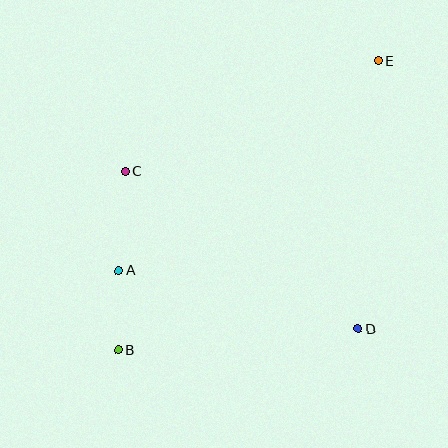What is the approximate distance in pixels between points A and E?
The distance between A and E is approximately 334 pixels.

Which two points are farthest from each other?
Points B and E are farthest from each other.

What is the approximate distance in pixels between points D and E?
The distance between D and E is approximately 268 pixels.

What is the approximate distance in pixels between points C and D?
The distance between C and D is approximately 281 pixels.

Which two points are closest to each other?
Points A and B are closest to each other.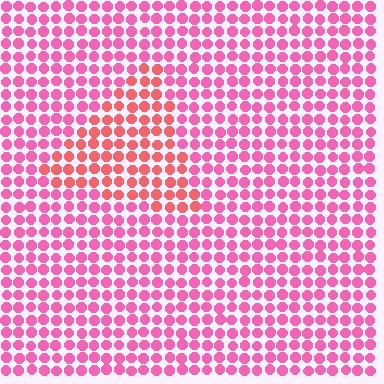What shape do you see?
I see a triangle.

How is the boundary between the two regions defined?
The boundary is defined purely by a slight shift in hue (about 30 degrees). Spacing, size, and orientation are identical on both sides.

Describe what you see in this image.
The image is filled with small pink elements in a uniform arrangement. A triangle-shaped region is visible where the elements are tinted to a slightly different hue, forming a subtle color boundary.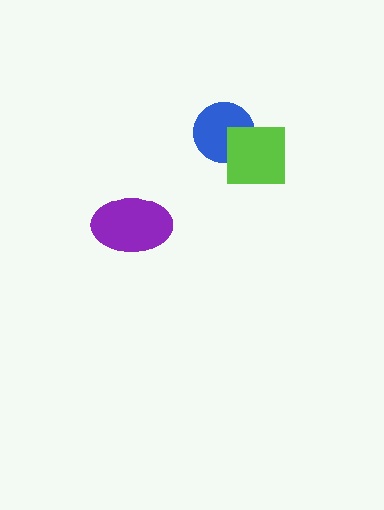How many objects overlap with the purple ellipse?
0 objects overlap with the purple ellipse.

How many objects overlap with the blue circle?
1 object overlaps with the blue circle.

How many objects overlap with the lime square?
1 object overlaps with the lime square.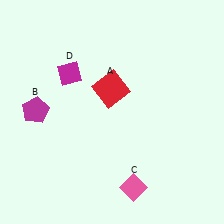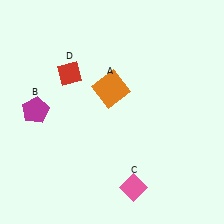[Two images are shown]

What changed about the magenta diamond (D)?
In Image 1, D is magenta. In Image 2, it changed to red.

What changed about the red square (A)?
In Image 1, A is red. In Image 2, it changed to orange.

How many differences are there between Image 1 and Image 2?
There are 2 differences between the two images.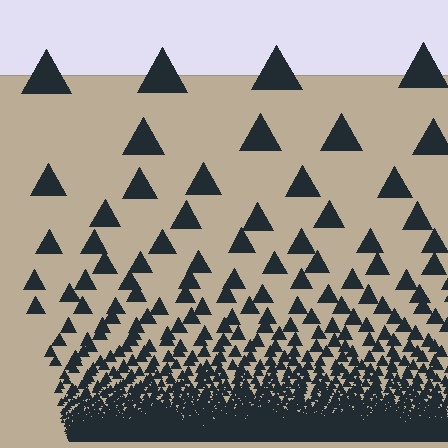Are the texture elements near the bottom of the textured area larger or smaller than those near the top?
Smaller. The gradient is inverted — elements near the bottom are smaller and denser.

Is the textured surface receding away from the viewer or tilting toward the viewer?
The surface appears to tilt toward the viewer. Texture elements get larger and sparser toward the top.